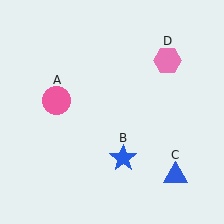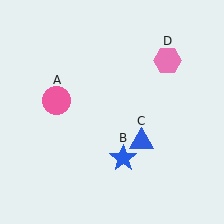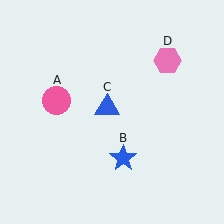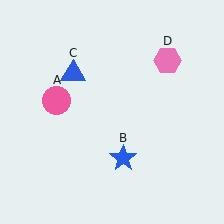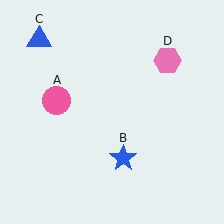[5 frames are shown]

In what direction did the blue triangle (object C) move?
The blue triangle (object C) moved up and to the left.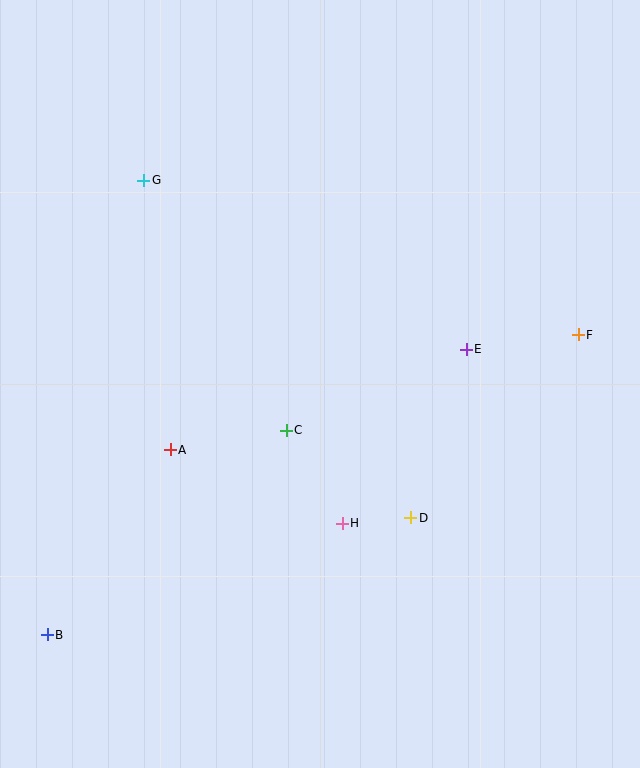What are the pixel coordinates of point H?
Point H is at (342, 523).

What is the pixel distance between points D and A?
The distance between D and A is 250 pixels.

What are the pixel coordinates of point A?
Point A is at (170, 450).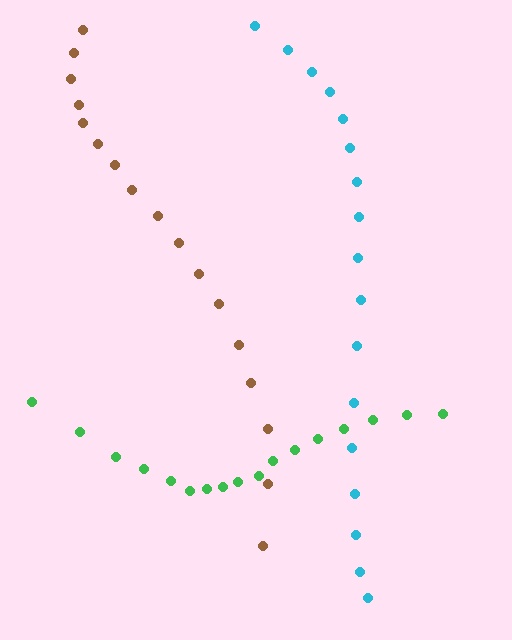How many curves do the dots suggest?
There are 3 distinct paths.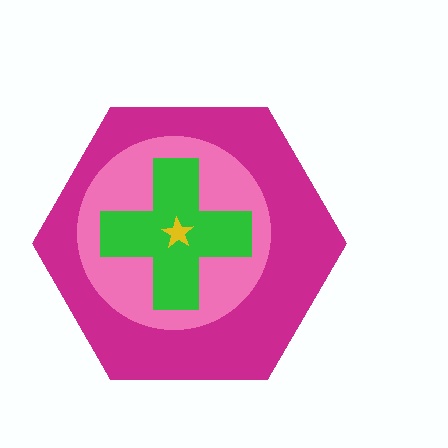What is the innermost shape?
The yellow star.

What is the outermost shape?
The magenta hexagon.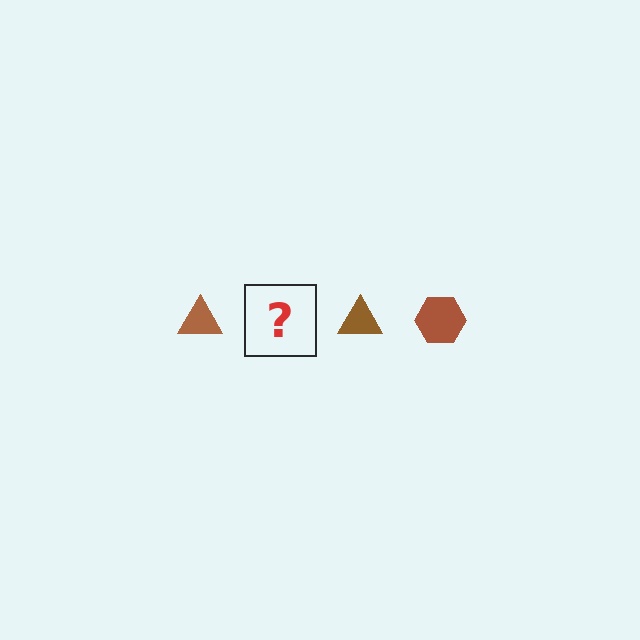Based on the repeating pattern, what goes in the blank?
The blank should be a brown hexagon.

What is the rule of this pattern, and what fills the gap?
The rule is that the pattern cycles through triangle, hexagon shapes in brown. The gap should be filled with a brown hexagon.